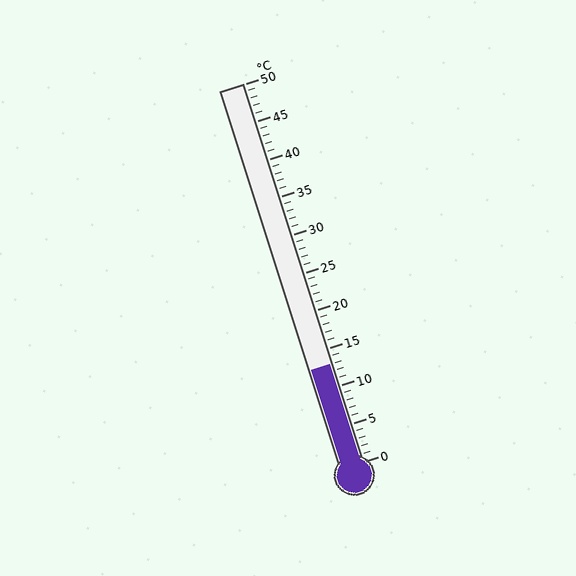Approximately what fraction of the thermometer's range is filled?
The thermometer is filled to approximately 25% of its range.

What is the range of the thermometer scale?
The thermometer scale ranges from 0°C to 50°C.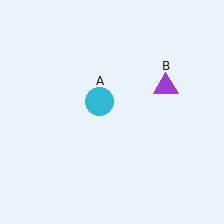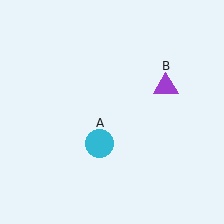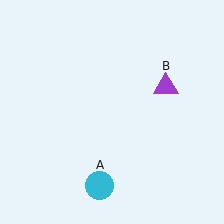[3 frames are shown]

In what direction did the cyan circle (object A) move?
The cyan circle (object A) moved down.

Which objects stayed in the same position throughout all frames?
Purple triangle (object B) remained stationary.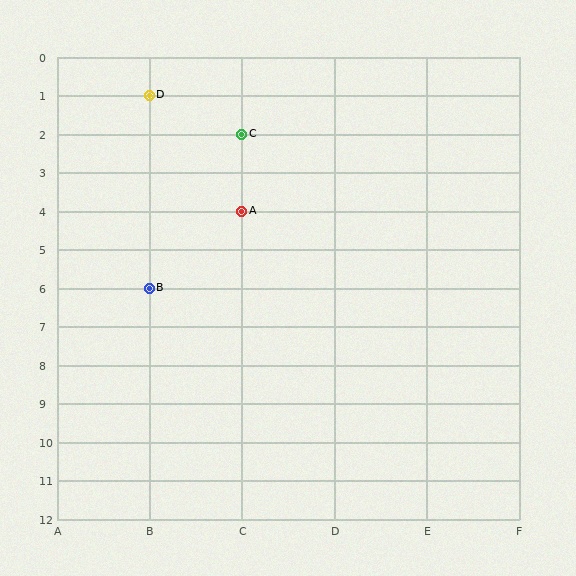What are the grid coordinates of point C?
Point C is at grid coordinates (C, 2).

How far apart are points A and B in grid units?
Points A and B are 1 column and 2 rows apart (about 2.2 grid units diagonally).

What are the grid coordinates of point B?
Point B is at grid coordinates (B, 6).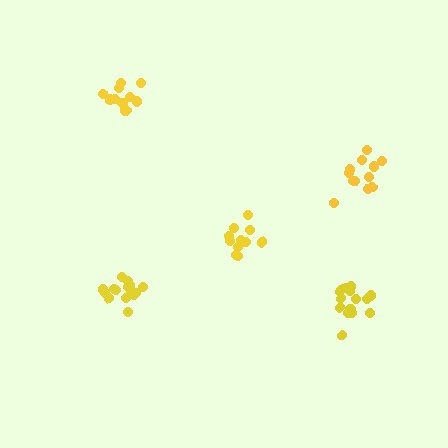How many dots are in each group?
Group 1: 11 dots, Group 2: 15 dots, Group 3: 12 dots, Group 4: 11 dots, Group 5: 15 dots (64 total).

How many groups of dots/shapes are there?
There are 5 groups.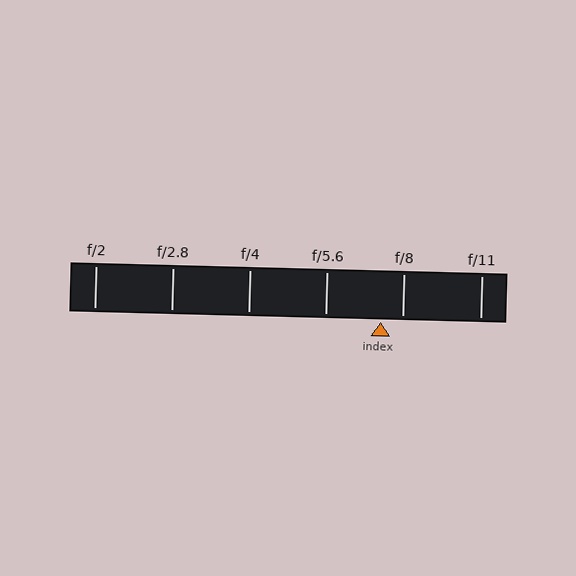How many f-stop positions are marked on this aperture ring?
There are 6 f-stop positions marked.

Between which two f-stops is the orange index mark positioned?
The index mark is between f/5.6 and f/8.